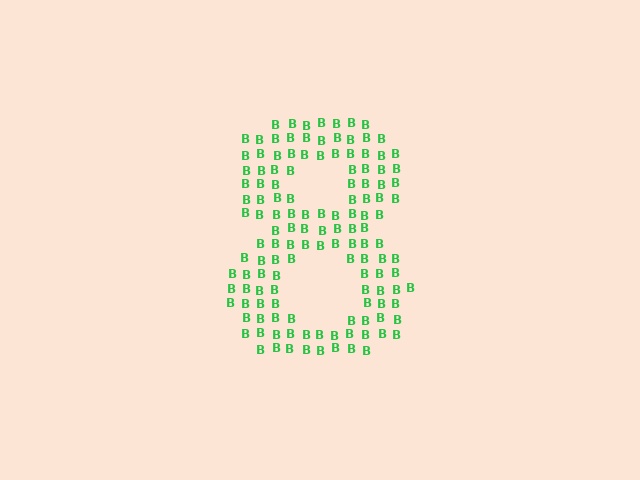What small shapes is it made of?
It is made of small letter B's.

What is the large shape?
The large shape is the digit 8.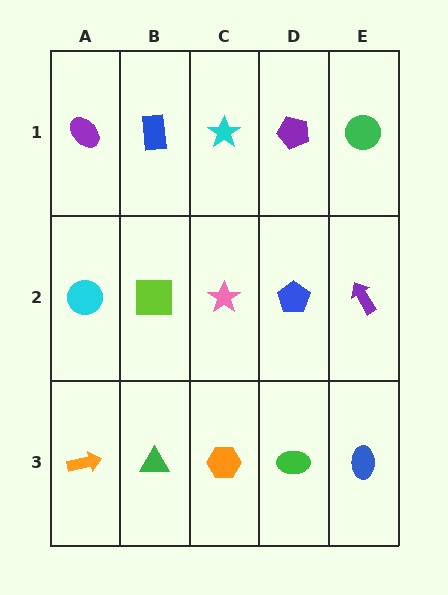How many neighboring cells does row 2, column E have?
3.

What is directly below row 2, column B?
A green triangle.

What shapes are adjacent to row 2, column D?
A purple pentagon (row 1, column D), a green ellipse (row 3, column D), a pink star (row 2, column C), a purple arrow (row 2, column E).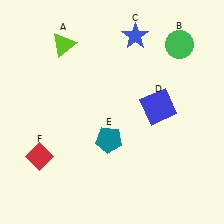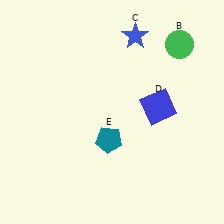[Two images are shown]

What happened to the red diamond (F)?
The red diamond (F) was removed in Image 2. It was in the bottom-left area of Image 1.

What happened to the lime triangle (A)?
The lime triangle (A) was removed in Image 2. It was in the top-left area of Image 1.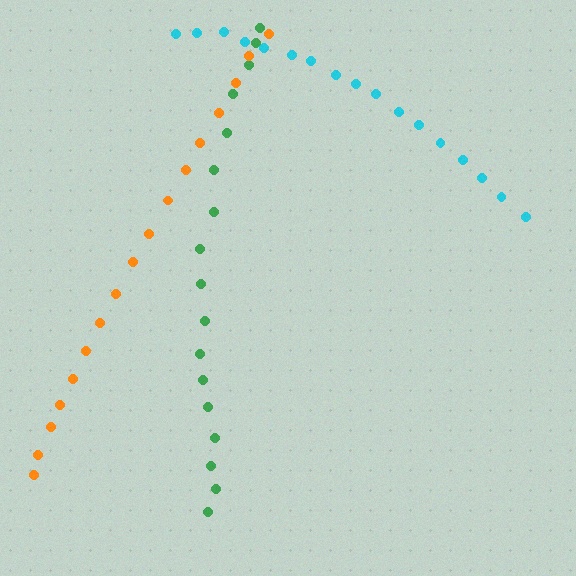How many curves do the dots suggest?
There are 3 distinct paths.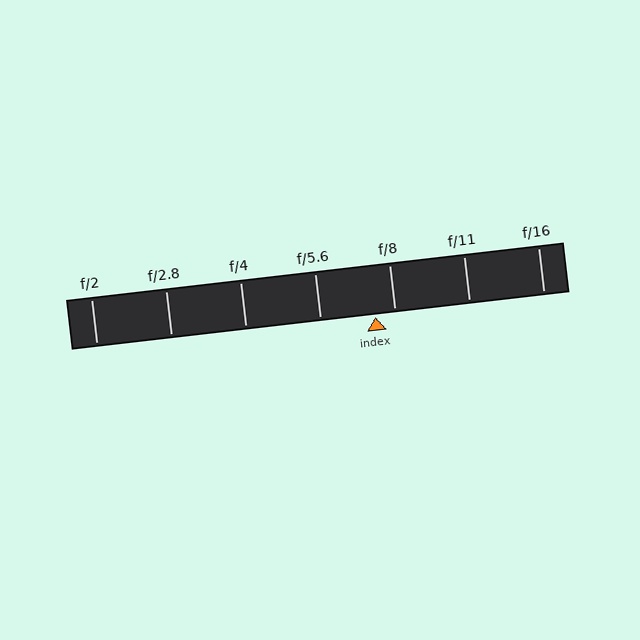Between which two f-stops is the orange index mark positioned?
The index mark is between f/5.6 and f/8.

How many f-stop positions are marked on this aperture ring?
There are 7 f-stop positions marked.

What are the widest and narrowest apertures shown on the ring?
The widest aperture shown is f/2 and the narrowest is f/16.